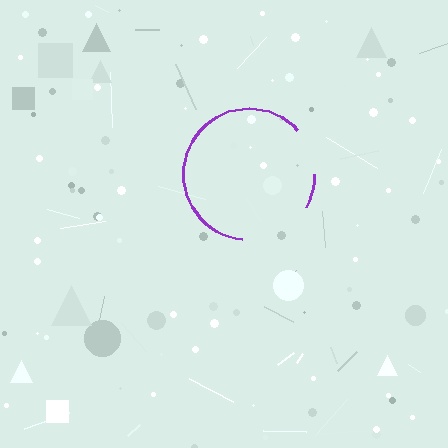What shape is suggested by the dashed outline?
The dashed outline suggests a circle.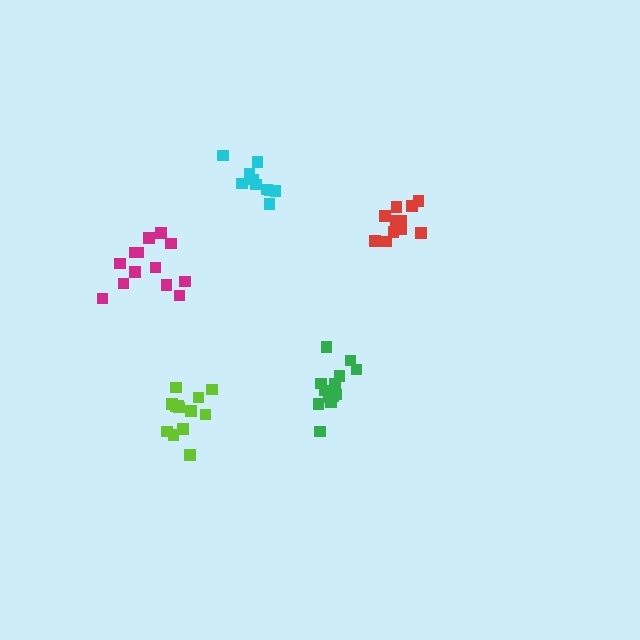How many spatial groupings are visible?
There are 5 spatial groupings.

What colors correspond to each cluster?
The clusters are colored: green, red, magenta, lime, cyan.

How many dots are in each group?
Group 1: 13 dots, Group 2: 11 dots, Group 3: 13 dots, Group 4: 13 dots, Group 5: 10 dots (60 total).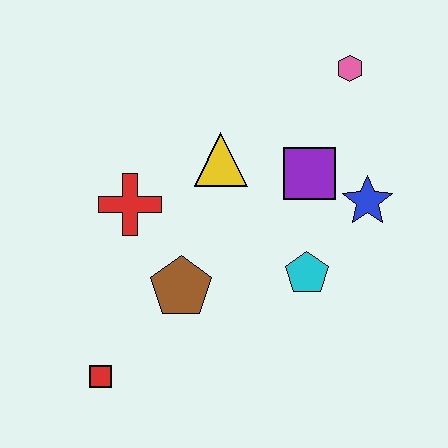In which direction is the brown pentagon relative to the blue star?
The brown pentagon is to the left of the blue star.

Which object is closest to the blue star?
The purple square is closest to the blue star.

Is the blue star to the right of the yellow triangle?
Yes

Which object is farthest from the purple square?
The red square is farthest from the purple square.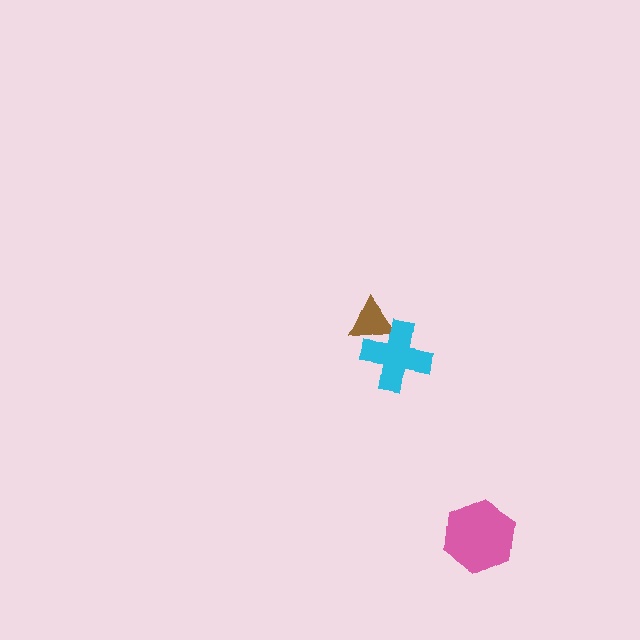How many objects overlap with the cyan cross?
1 object overlaps with the cyan cross.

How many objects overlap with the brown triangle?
1 object overlaps with the brown triangle.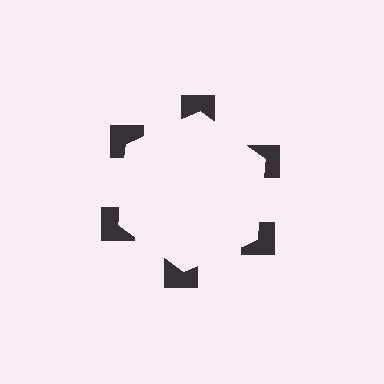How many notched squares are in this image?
There are 6 — one at each vertex of the illusory hexagon.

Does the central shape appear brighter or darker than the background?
It typically appears slightly brighter than the background, even though no actual brightness change is drawn.